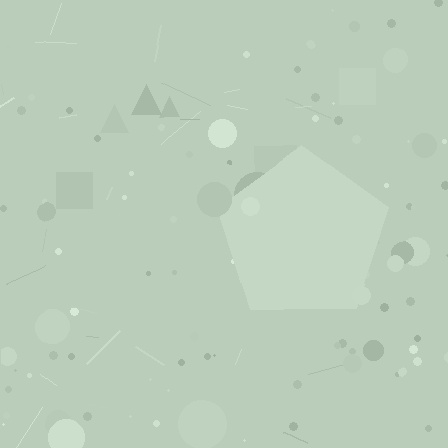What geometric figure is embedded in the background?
A pentagon is embedded in the background.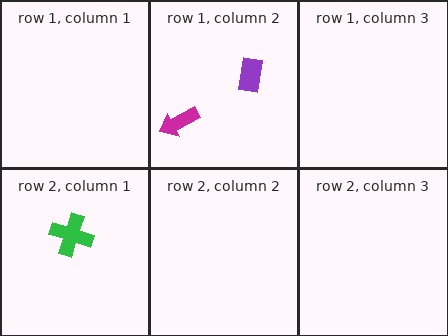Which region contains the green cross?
The row 2, column 1 region.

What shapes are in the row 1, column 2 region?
The purple rectangle, the magenta arrow.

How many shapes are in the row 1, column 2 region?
2.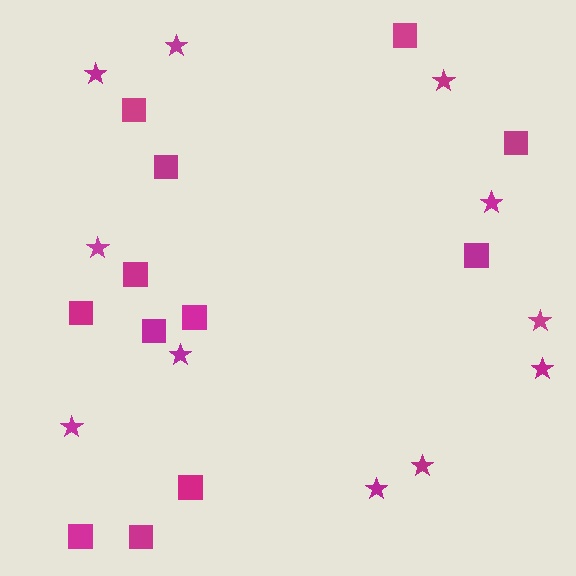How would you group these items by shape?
There are 2 groups: one group of stars (11) and one group of squares (12).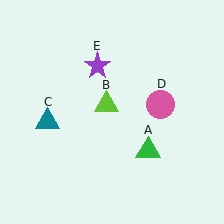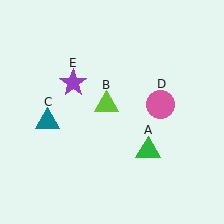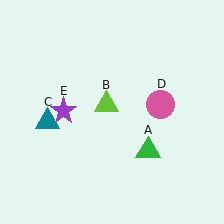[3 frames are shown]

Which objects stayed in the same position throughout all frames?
Green triangle (object A) and lime triangle (object B) and teal triangle (object C) and pink circle (object D) remained stationary.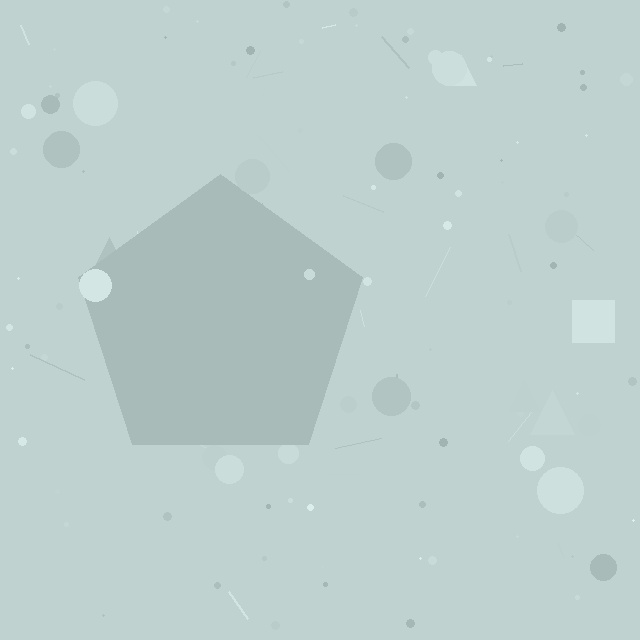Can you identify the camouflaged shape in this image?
The camouflaged shape is a pentagon.